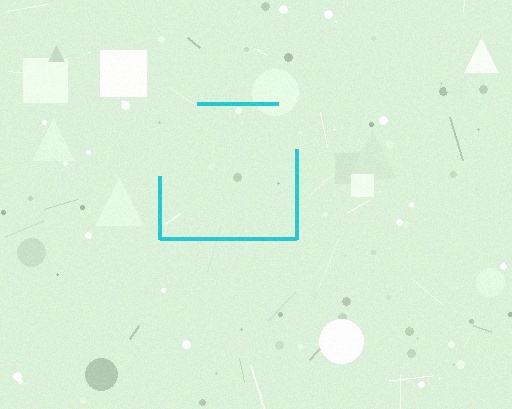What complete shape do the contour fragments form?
The contour fragments form a square.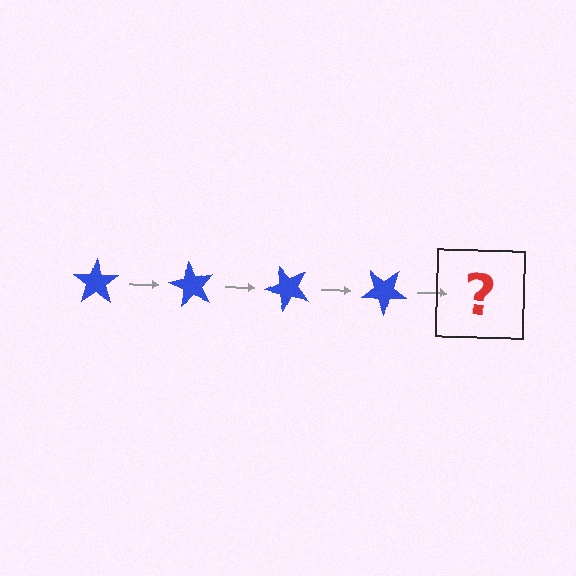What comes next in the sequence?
The next element should be a blue star rotated 240 degrees.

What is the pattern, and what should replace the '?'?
The pattern is that the star rotates 60 degrees each step. The '?' should be a blue star rotated 240 degrees.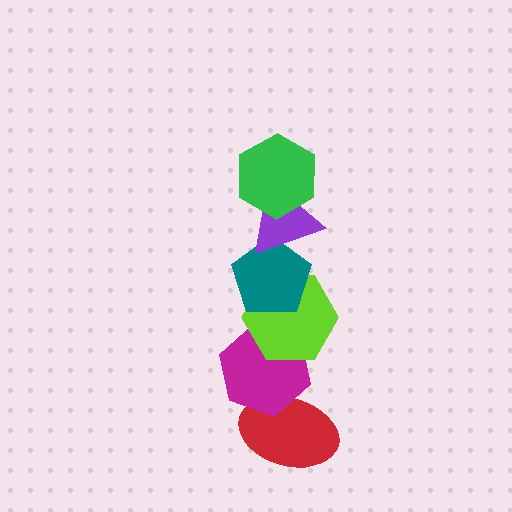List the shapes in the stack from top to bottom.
From top to bottom: the green hexagon, the purple triangle, the teal pentagon, the lime hexagon, the magenta hexagon, the red ellipse.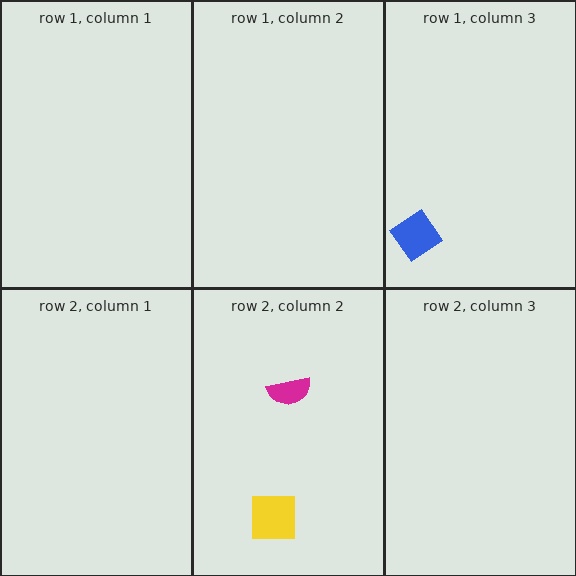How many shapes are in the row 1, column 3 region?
1.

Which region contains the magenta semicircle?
The row 2, column 2 region.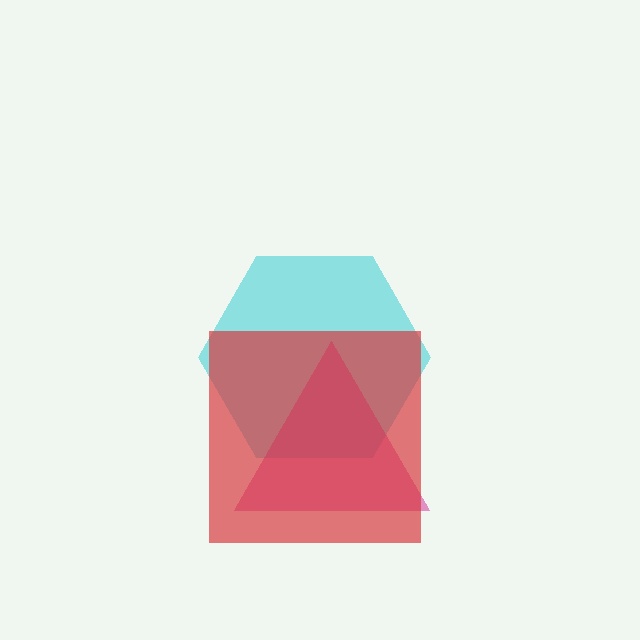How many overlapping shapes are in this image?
There are 3 overlapping shapes in the image.